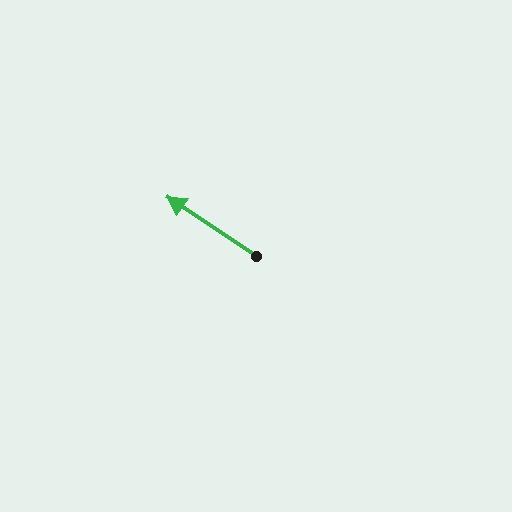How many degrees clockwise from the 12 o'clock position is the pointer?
Approximately 304 degrees.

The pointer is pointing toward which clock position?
Roughly 10 o'clock.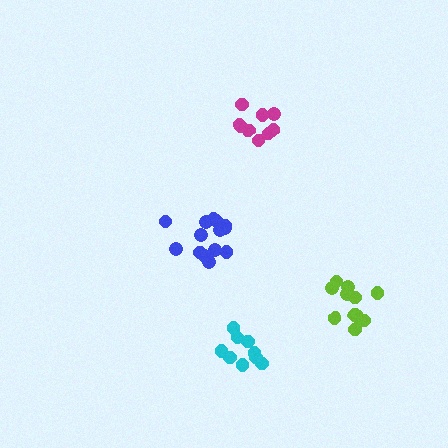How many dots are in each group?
Group 1: 11 dots, Group 2: 14 dots, Group 3: 9 dots, Group 4: 9 dots (43 total).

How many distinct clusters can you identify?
There are 4 distinct clusters.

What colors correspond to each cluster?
The clusters are colored: lime, blue, magenta, cyan.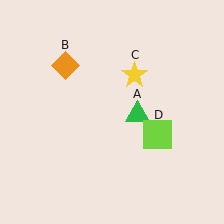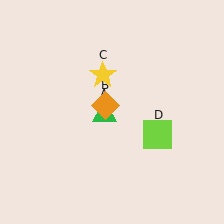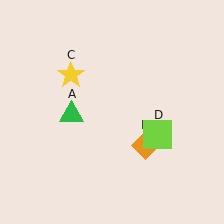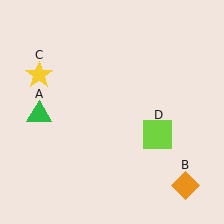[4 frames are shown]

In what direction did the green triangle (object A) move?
The green triangle (object A) moved left.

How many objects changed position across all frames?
3 objects changed position: green triangle (object A), orange diamond (object B), yellow star (object C).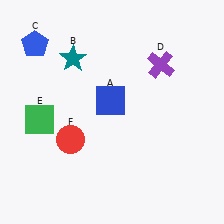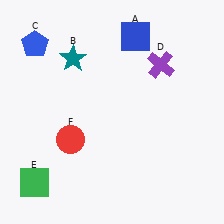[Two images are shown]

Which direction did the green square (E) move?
The green square (E) moved down.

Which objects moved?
The objects that moved are: the blue square (A), the green square (E).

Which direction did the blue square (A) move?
The blue square (A) moved up.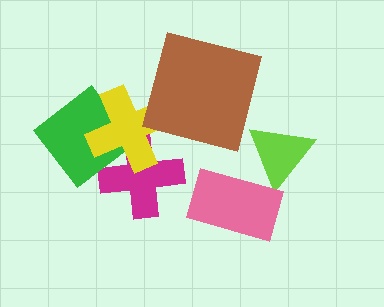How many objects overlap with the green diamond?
2 objects overlap with the green diamond.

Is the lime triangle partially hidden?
Yes, it is partially covered by another shape.